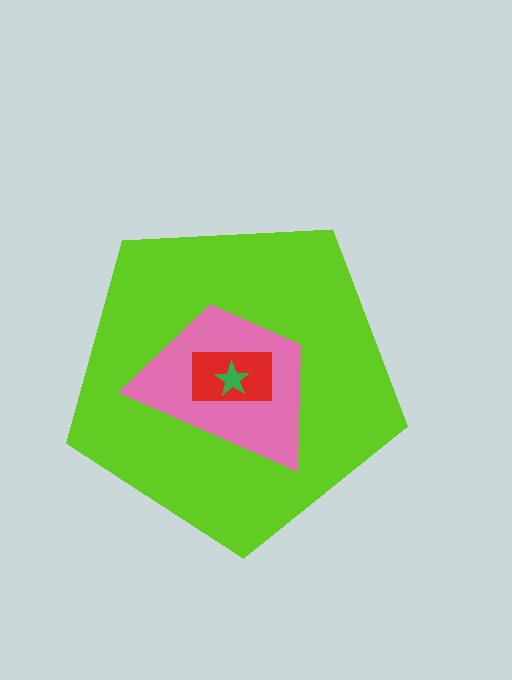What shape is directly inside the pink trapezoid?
The red rectangle.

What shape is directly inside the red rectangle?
The green star.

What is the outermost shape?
The lime pentagon.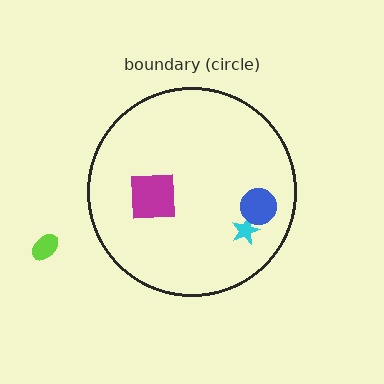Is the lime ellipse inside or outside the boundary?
Outside.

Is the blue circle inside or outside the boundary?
Inside.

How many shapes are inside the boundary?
3 inside, 1 outside.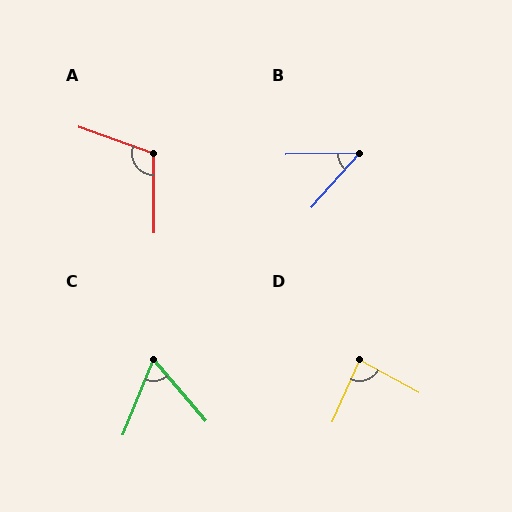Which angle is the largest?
A, at approximately 111 degrees.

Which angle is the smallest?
B, at approximately 47 degrees.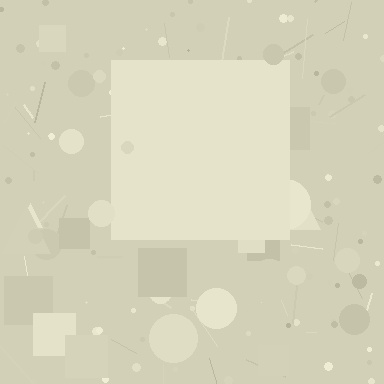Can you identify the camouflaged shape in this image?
The camouflaged shape is a square.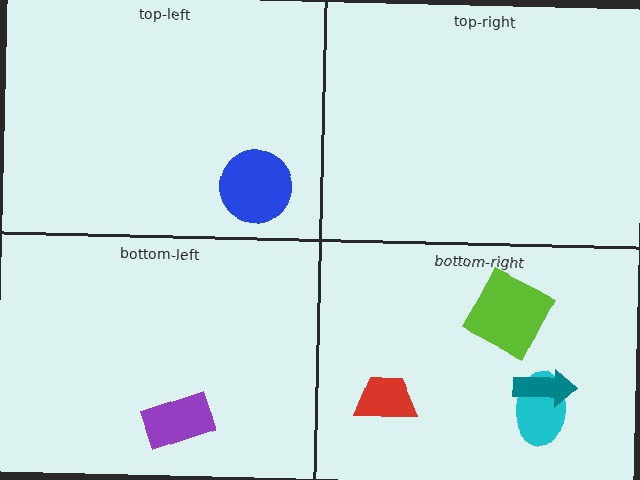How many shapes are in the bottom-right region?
4.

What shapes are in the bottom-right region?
The lime square, the cyan ellipse, the red trapezoid, the teal arrow.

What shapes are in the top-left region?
The blue circle.